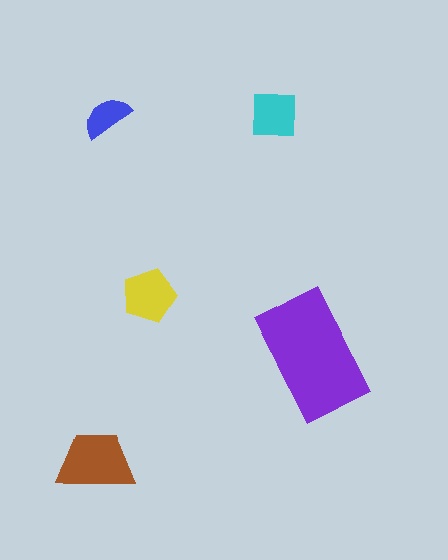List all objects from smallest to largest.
The blue semicircle, the cyan square, the yellow pentagon, the brown trapezoid, the purple rectangle.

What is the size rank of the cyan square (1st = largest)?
4th.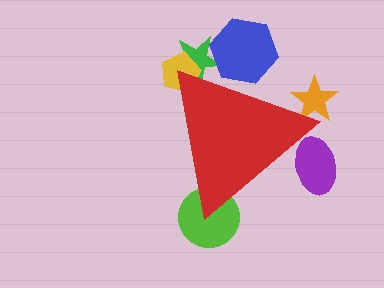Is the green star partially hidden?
Yes, the green star is partially hidden behind the red triangle.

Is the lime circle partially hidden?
Yes, the lime circle is partially hidden behind the red triangle.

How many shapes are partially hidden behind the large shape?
6 shapes are partially hidden.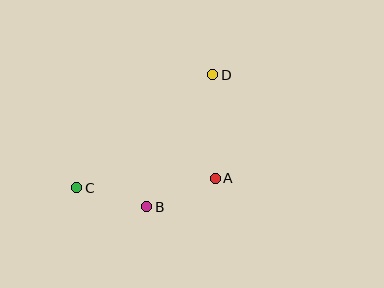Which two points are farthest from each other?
Points C and D are farthest from each other.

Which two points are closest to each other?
Points B and C are closest to each other.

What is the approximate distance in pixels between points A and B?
The distance between A and B is approximately 74 pixels.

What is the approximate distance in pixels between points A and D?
The distance between A and D is approximately 104 pixels.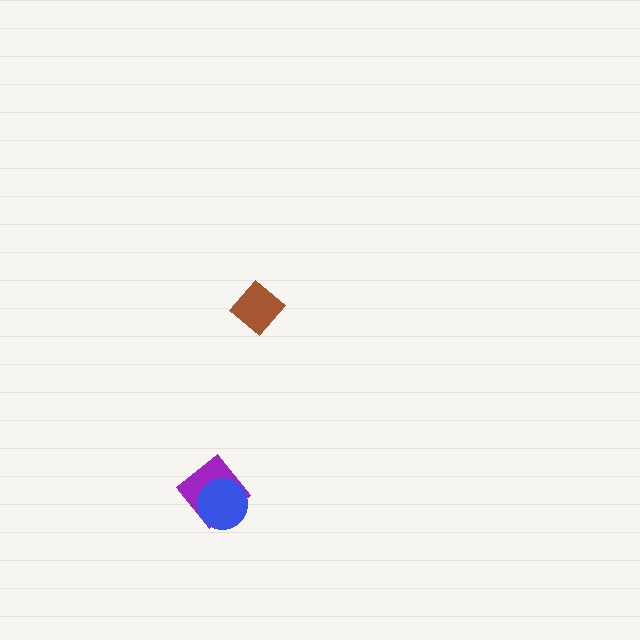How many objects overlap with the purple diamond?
1 object overlaps with the purple diamond.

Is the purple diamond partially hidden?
Yes, it is partially covered by another shape.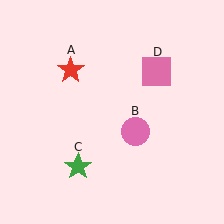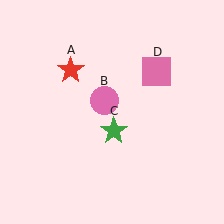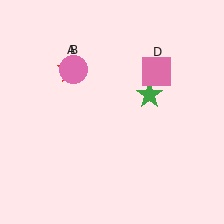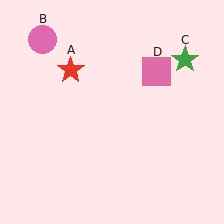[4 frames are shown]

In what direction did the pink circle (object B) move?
The pink circle (object B) moved up and to the left.